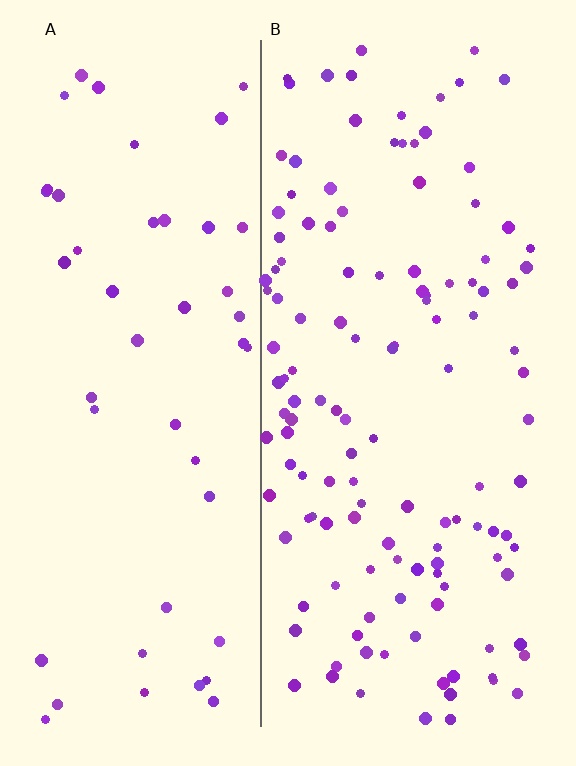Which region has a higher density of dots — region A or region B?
B (the right).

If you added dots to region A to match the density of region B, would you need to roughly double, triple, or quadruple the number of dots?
Approximately triple.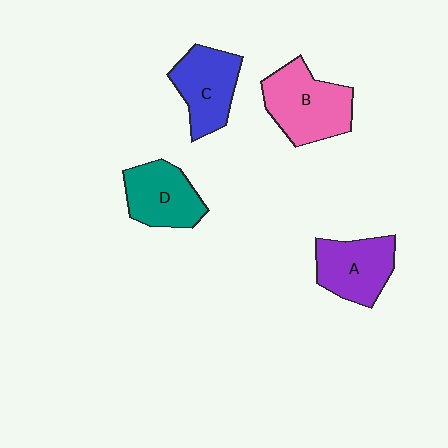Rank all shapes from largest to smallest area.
From largest to smallest: B (pink), C (blue), A (purple), D (teal).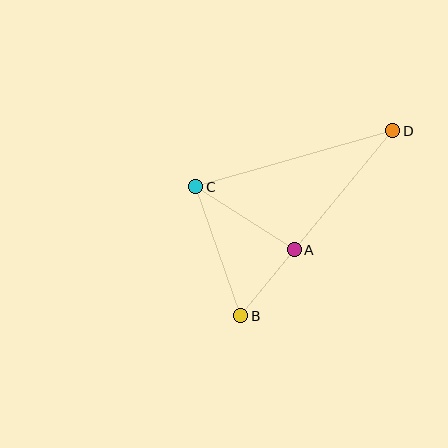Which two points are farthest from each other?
Points B and D are farthest from each other.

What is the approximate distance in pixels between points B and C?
The distance between B and C is approximately 136 pixels.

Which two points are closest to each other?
Points A and B are closest to each other.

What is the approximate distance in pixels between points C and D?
The distance between C and D is approximately 205 pixels.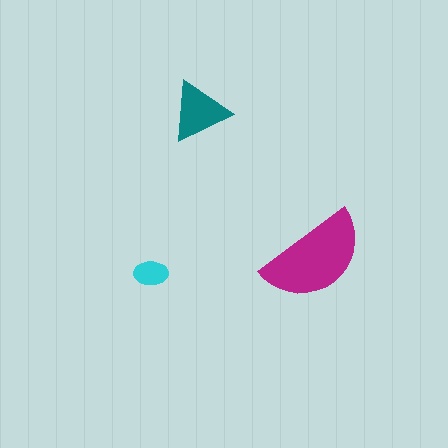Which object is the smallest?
The cyan ellipse.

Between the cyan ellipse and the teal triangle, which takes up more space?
The teal triangle.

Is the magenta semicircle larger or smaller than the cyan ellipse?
Larger.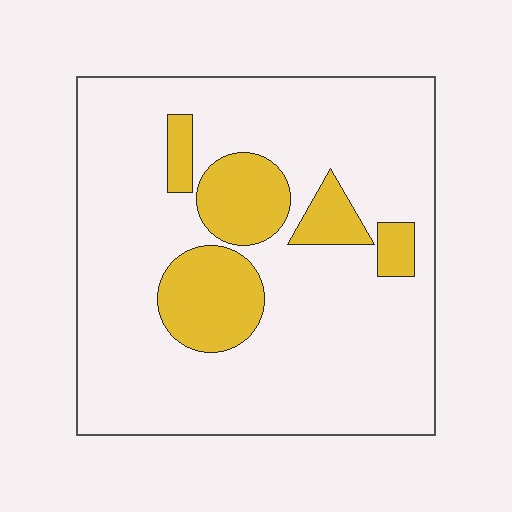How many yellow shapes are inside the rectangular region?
5.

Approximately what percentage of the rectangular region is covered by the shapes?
Approximately 20%.